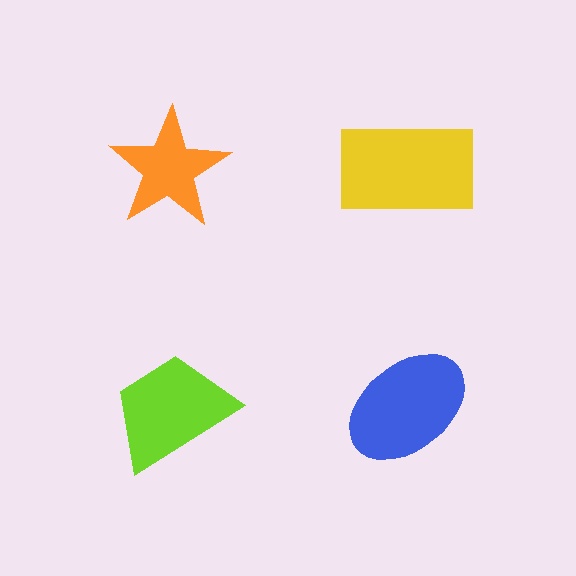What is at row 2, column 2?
A blue ellipse.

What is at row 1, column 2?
A yellow rectangle.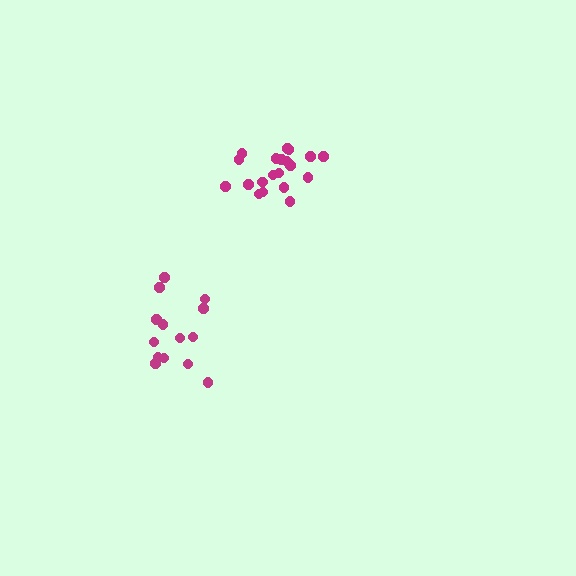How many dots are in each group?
Group 1: 14 dots, Group 2: 20 dots (34 total).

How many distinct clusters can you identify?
There are 2 distinct clusters.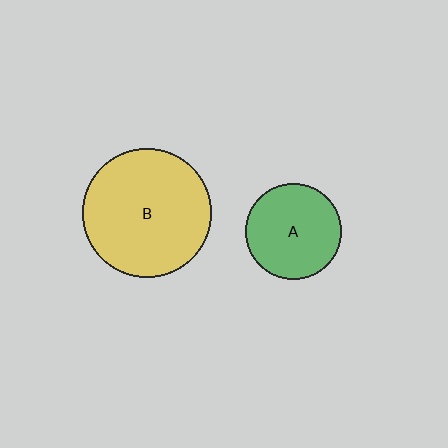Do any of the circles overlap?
No, none of the circles overlap.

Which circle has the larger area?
Circle B (yellow).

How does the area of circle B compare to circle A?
Approximately 1.8 times.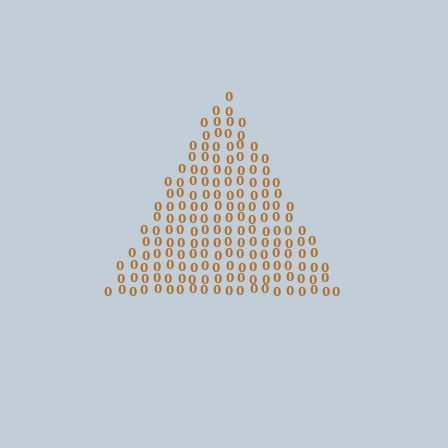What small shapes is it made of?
It is made of small digit 0's.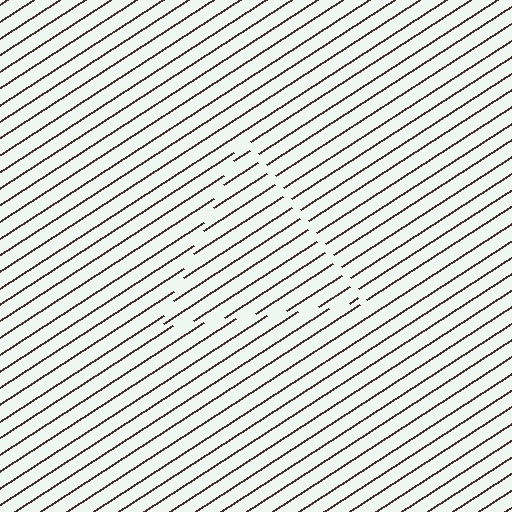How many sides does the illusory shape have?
3 sides — the line-ends trace a triangle.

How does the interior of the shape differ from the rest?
The interior of the shape contains the same grating, shifted by half a period — the contour is defined by the phase discontinuity where line-ends from the inner and outer gratings abut.